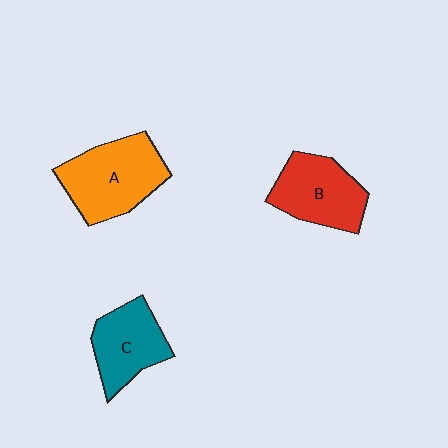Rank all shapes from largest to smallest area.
From largest to smallest: A (orange), B (red), C (teal).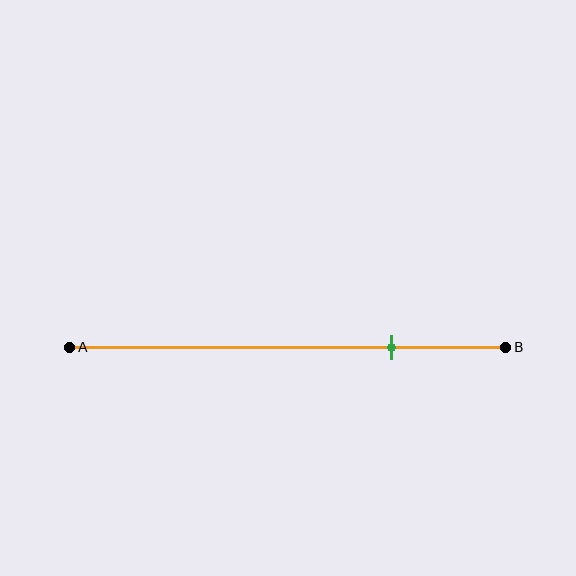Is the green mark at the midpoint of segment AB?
No, the mark is at about 75% from A, not at the 50% midpoint.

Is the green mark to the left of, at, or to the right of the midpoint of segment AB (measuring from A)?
The green mark is to the right of the midpoint of segment AB.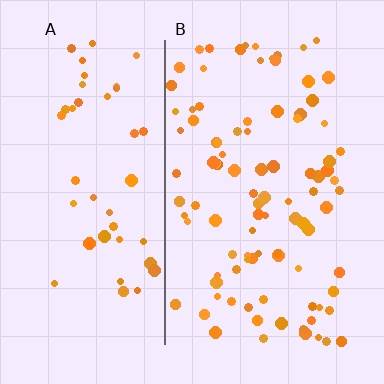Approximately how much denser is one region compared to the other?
Approximately 2.1× — region B over region A.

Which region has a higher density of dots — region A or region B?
B (the right).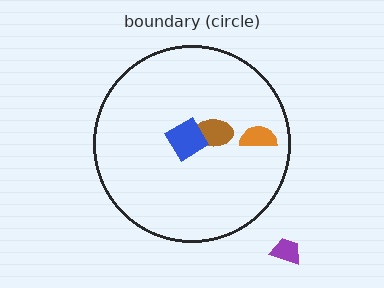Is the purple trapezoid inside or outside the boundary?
Outside.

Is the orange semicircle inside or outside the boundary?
Inside.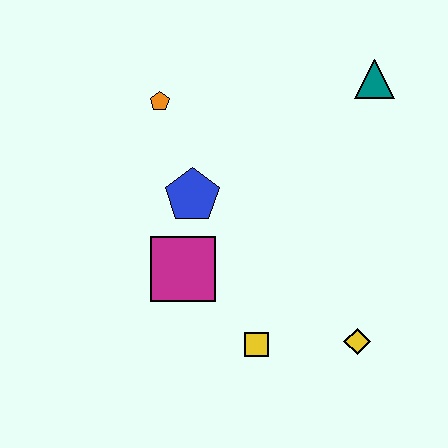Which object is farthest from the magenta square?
The teal triangle is farthest from the magenta square.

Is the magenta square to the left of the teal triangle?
Yes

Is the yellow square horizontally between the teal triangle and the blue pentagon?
Yes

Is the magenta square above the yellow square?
Yes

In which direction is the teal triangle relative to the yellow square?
The teal triangle is above the yellow square.